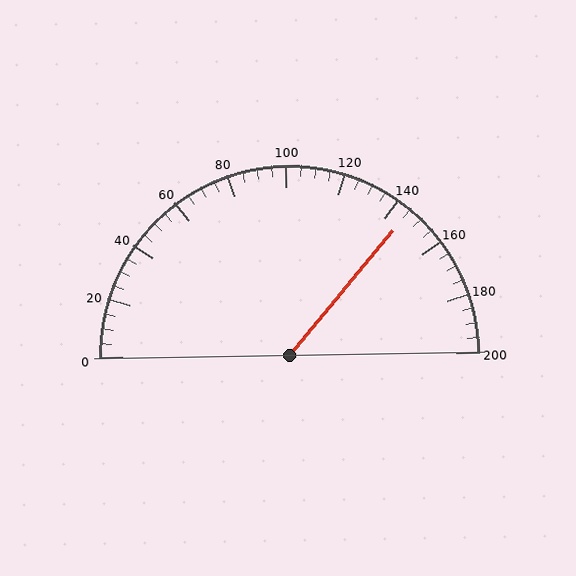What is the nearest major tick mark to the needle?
The nearest major tick mark is 140.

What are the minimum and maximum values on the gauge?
The gauge ranges from 0 to 200.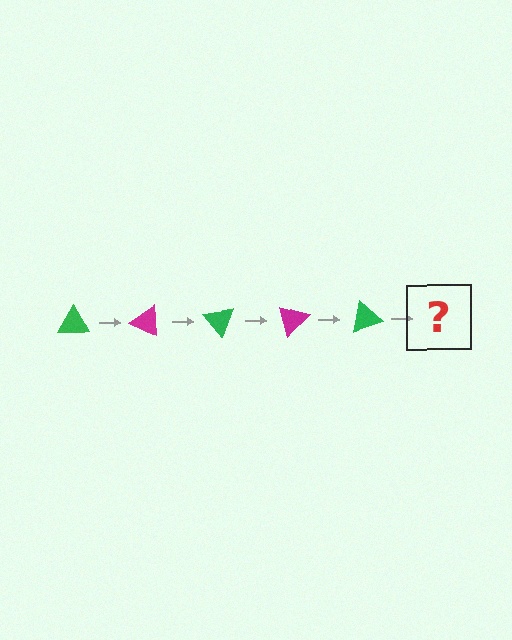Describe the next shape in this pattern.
It should be a magenta triangle, rotated 125 degrees from the start.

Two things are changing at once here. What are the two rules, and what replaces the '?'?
The two rules are that it rotates 25 degrees each step and the color cycles through green and magenta. The '?' should be a magenta triangle, rotated 125 degrees from the start.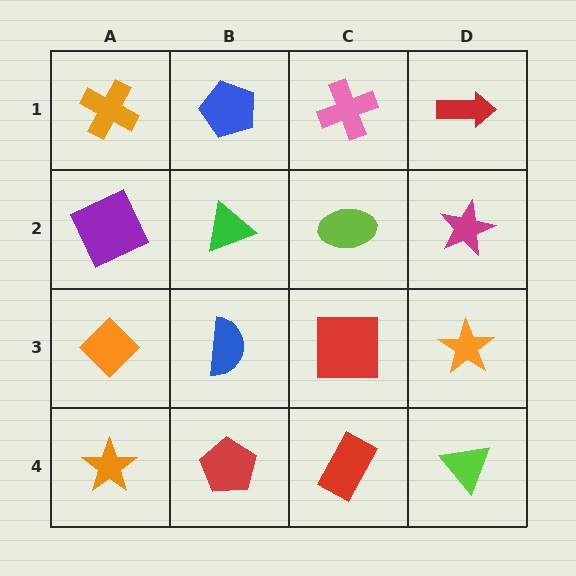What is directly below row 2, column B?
A blue semicircle.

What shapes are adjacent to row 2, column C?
A pink cross (row 1, column C), a red square (row 3, column C), a green triangle (row 2, column B), a magenta star (row 2, column D).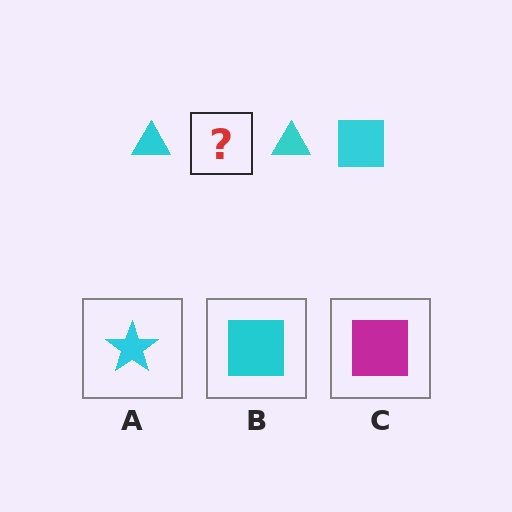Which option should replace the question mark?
Option B.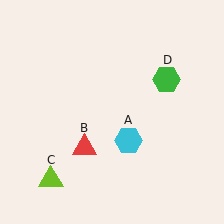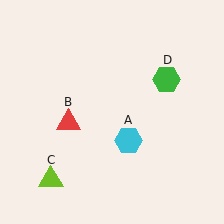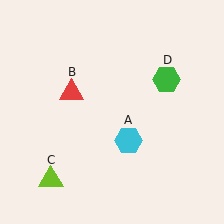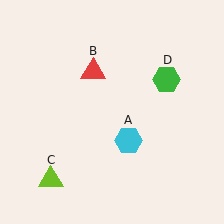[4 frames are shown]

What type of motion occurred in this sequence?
The red triangle (object B) rotated clockwise around the center of the scene.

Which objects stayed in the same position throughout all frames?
Cyan hexagon (object A) and lime triangle (object C) and green hexagon (object D) remained stationary.